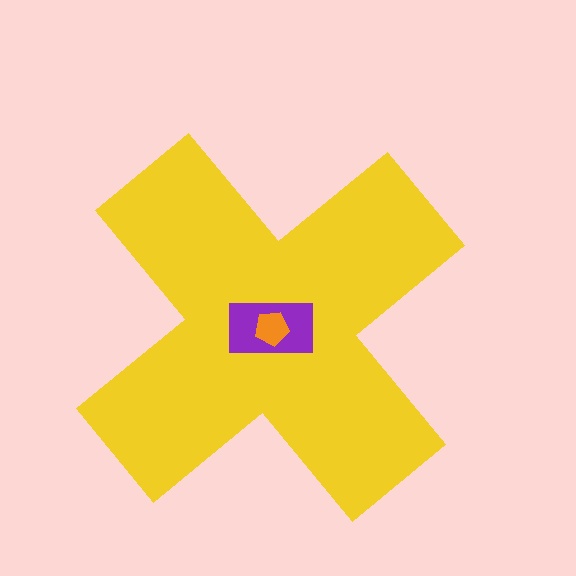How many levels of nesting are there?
3.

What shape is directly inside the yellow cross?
The purple rectangle.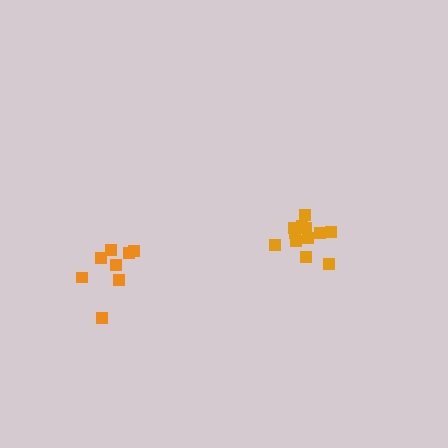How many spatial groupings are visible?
There are 2 spatial groupings.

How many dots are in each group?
Group 1: 8 dots, Group 2: 12 dots (20 total).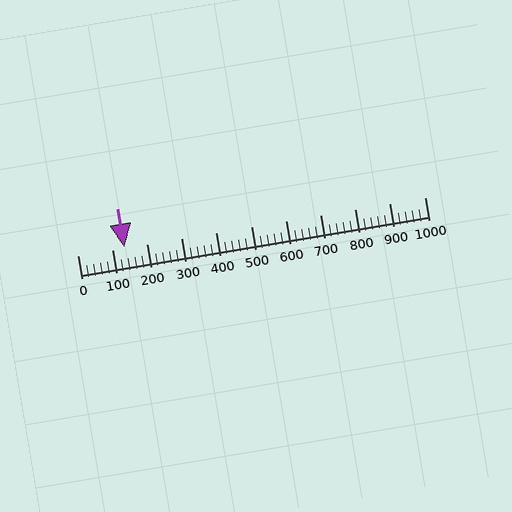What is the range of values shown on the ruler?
The ruler shows values from 0 to 1000.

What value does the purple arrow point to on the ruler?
The purple arrow points to approximately 136.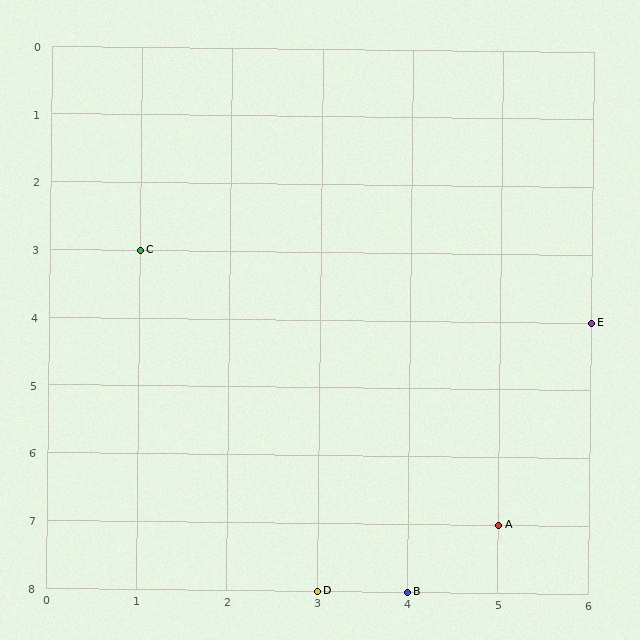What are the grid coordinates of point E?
Point E is at grid coordinates (6, 4).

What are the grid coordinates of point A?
Point A is at grid coordinates (5, 7).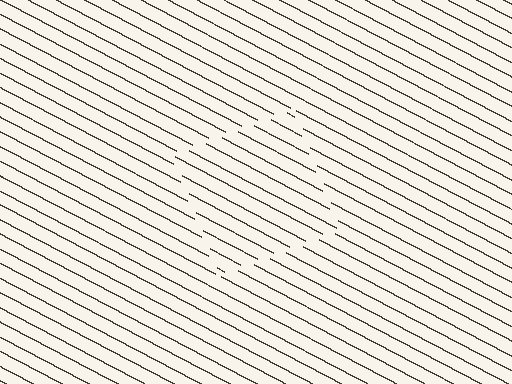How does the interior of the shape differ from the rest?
The interior of the shape contains the same grating, shifted by half a period — the contour is defined by the phase discontinuity where line-ends from the inner and outer gratings abut.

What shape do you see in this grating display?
An illusory square. The interior of the shape contains the same grating, shifted by half a period — the contour is defined by the phase discontinuity where line-ends from the inner and outer gratings abut.